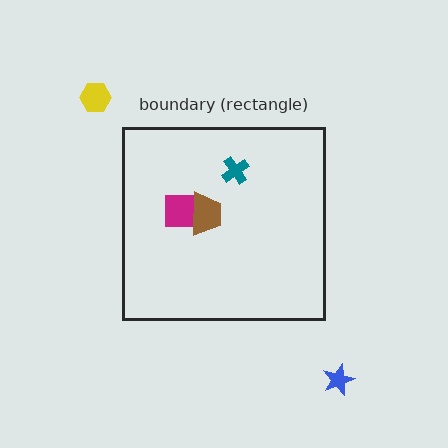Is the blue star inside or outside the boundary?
Outside.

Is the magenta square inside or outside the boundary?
Inside.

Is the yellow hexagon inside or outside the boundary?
Outside.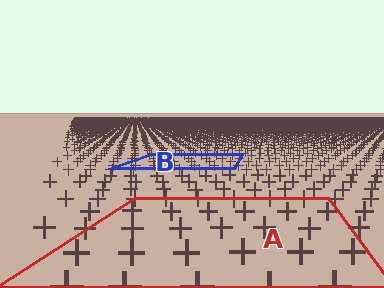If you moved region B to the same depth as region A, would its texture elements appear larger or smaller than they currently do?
They would appear larger. At a closer depth, the same texture elements are projected at a bigger on-screen size.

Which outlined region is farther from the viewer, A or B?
Region B is farther from the viewer — the texture elements inside it appear smaller and more densely packed.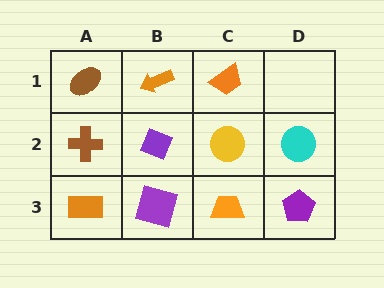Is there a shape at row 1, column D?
No, that cell is empty.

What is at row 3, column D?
A purple pentagon.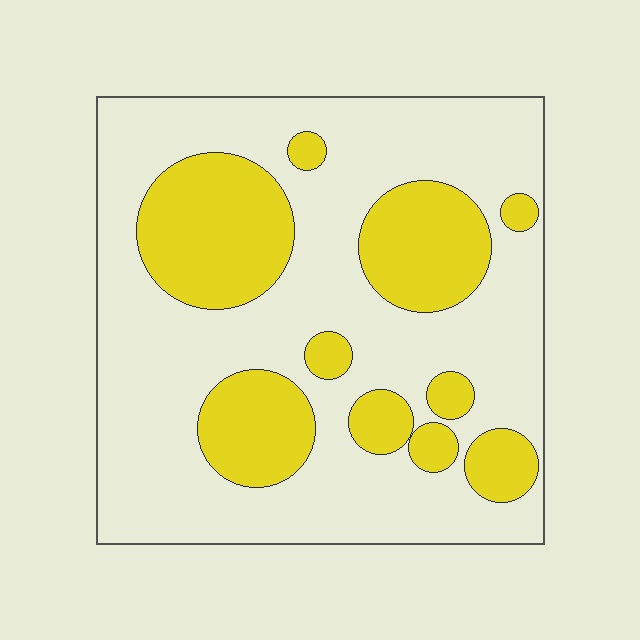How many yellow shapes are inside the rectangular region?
10.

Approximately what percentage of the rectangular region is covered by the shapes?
Approximately 30%.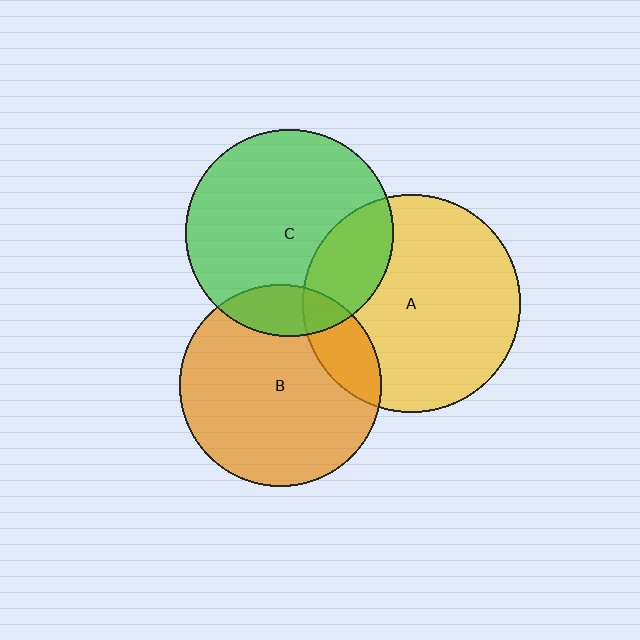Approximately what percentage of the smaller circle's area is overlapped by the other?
Approximately 15%.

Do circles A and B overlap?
Yes.